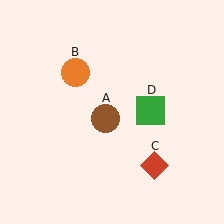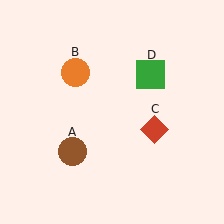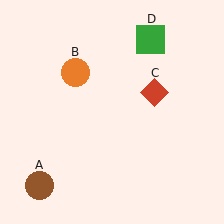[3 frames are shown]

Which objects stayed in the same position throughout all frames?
Orange circle (object B) remained stationary.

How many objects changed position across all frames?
3 objects changed position: brown circle (object A), red diamond (object C), green square (object D).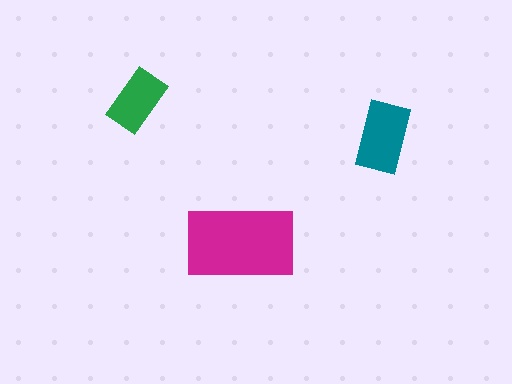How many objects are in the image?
There are 3 objects in the image.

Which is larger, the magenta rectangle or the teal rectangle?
The magenta one.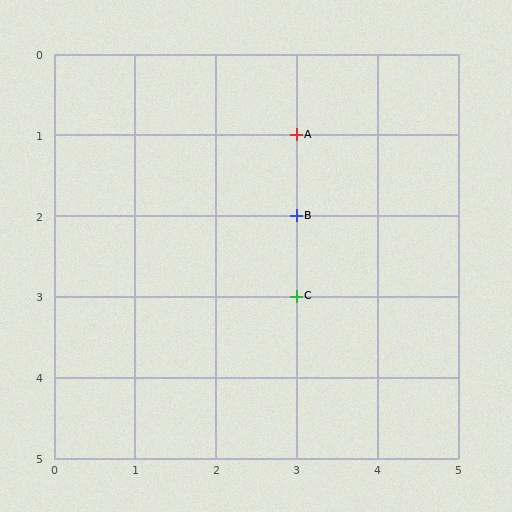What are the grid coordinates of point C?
Point C is at grid coordinates (3, 3).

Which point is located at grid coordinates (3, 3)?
Point C is at (3, 3).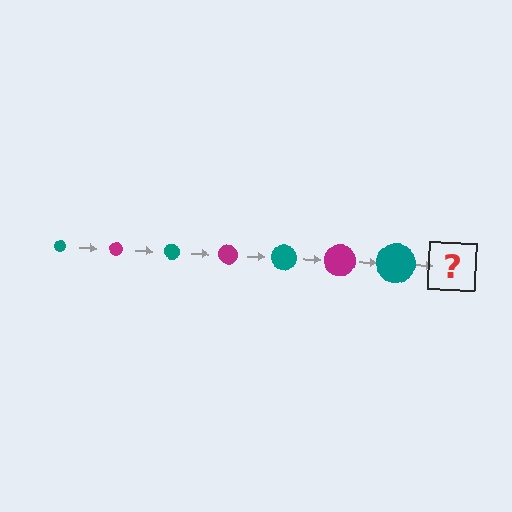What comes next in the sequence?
The next element should be a magenta circle, larger than the previous one.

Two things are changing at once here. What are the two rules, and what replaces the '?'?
The two rules are that the circle grows larger each step and the color cycles through teal and magenta. The '?' should be a magenta circle, larger than the previous one.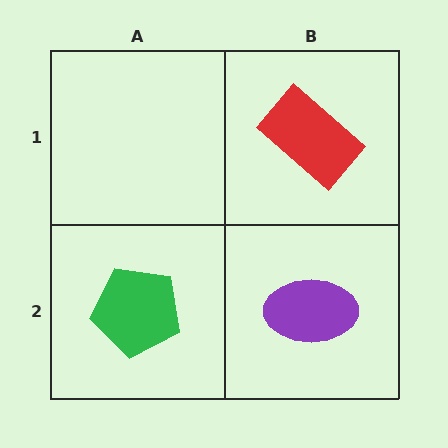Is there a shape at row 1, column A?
No, that cell is empty.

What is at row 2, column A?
A green pentagon.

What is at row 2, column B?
A purple ellipse.